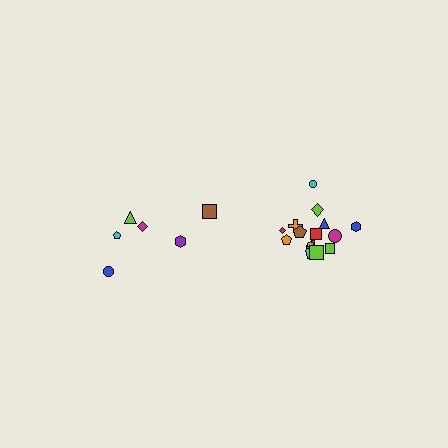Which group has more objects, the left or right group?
The right group.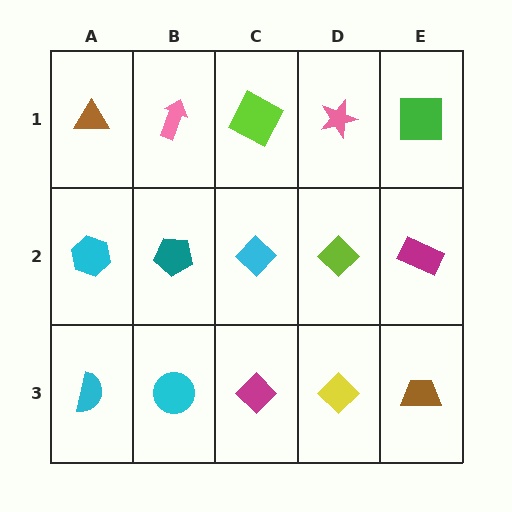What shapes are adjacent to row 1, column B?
A teal pentagon (row 2, column B), a brown triangle (row 1, column A), a lime square (row 1, column C).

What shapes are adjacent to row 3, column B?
A teal pentagon (row 2, column B), a cyan semicircle (row 3, column A), a magenta diamond (row 3, column C).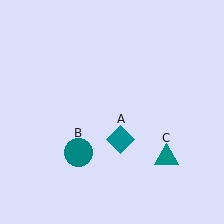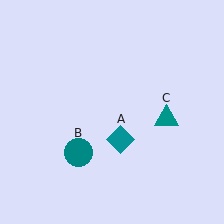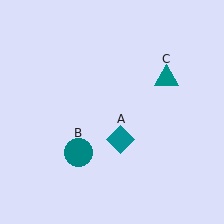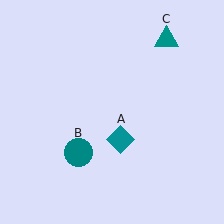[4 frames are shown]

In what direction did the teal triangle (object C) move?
The teal triangle (object C) moved up.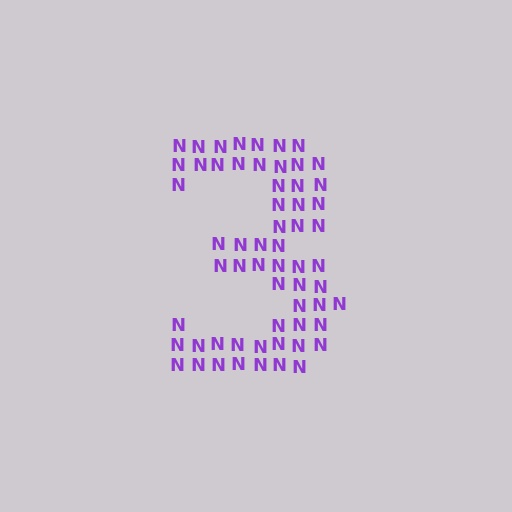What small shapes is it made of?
It is made of small letter N's.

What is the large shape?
The large shape is the digit 3.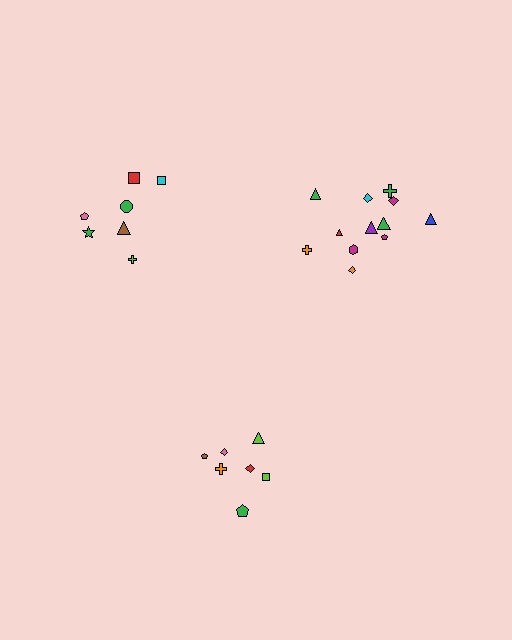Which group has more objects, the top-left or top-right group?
The top-right group.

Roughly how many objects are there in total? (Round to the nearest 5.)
Roughly 25 objects in total.